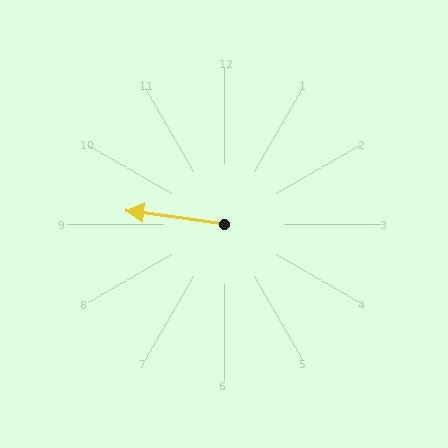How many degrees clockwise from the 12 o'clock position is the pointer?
Approximately 278 degrees.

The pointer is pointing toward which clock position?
Roughly 9 o'clock.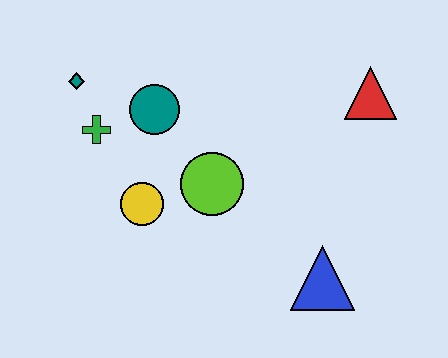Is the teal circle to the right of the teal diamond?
Yes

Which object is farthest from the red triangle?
The teal diamond is farthest from the red triangle.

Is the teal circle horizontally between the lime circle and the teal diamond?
Yes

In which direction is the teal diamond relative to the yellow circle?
The teal diamond is above the yellow circle.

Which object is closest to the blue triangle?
The lime circle is closest to the blue triangle.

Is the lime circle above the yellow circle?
Yes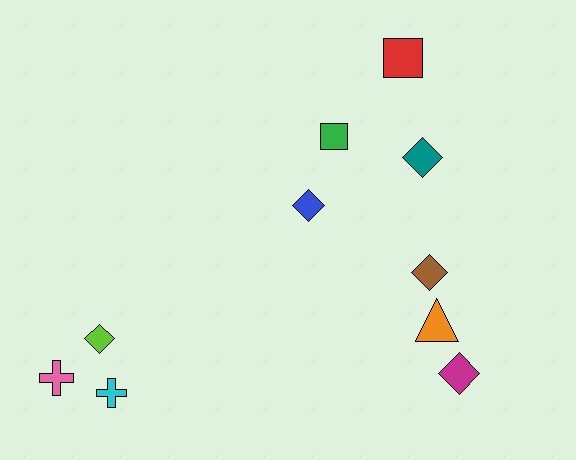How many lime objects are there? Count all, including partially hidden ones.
There is 1 lime object.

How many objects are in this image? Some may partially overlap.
There are 10 objects.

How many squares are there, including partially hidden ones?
There are 2 squares.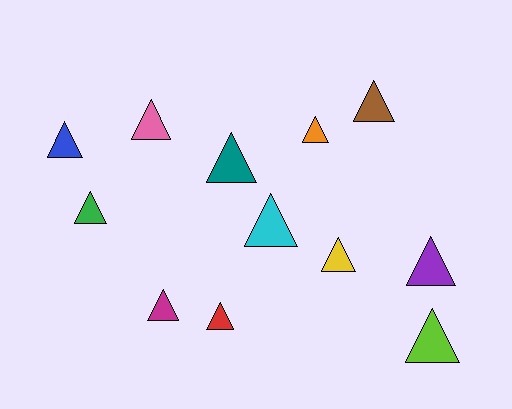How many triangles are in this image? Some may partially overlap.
There are 12 triangles.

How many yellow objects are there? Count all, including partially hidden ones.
There is 1 yellow object.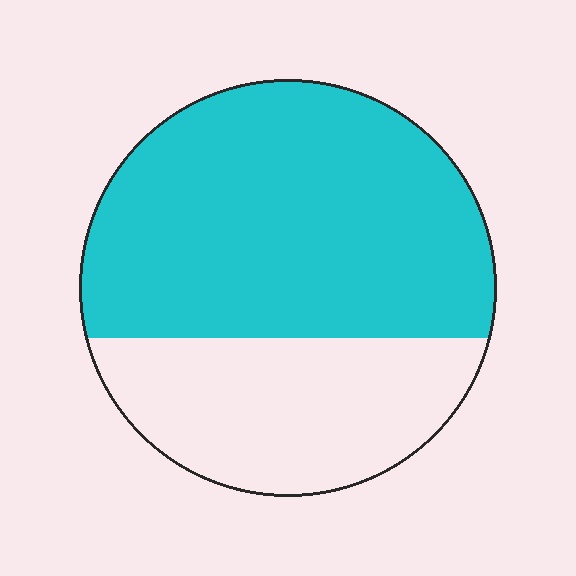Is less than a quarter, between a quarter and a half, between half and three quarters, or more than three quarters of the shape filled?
Between half and three quarters.